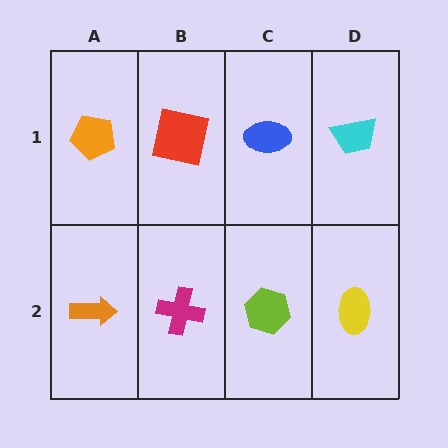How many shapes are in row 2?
4 shapes.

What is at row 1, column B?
A red square.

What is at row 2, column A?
An orange arrow.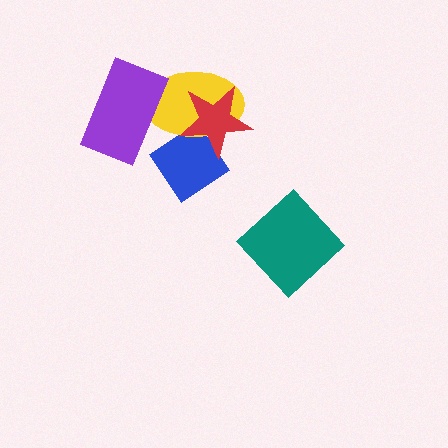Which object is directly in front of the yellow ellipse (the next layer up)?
The red star is directly in front of the yellow ellipse.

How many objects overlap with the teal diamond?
0 objects overlap with the teal diamond.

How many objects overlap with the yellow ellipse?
3 objects overlap with the yellow ellipse.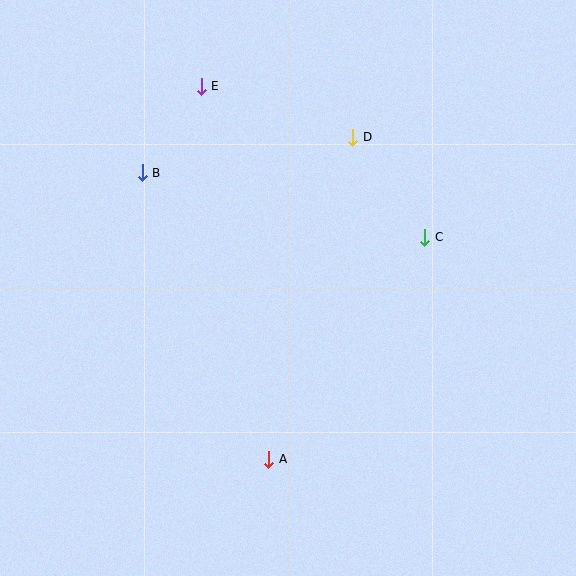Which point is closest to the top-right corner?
Point D is closest to the top-right corner.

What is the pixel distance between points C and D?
The distance between C and D is 123 pixels.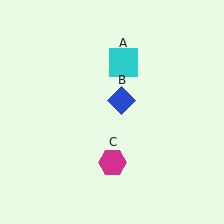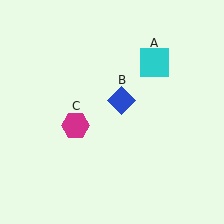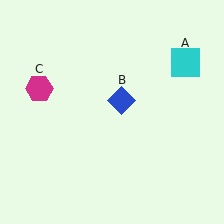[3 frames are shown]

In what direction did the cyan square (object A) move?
The cyan square (object A) moved right.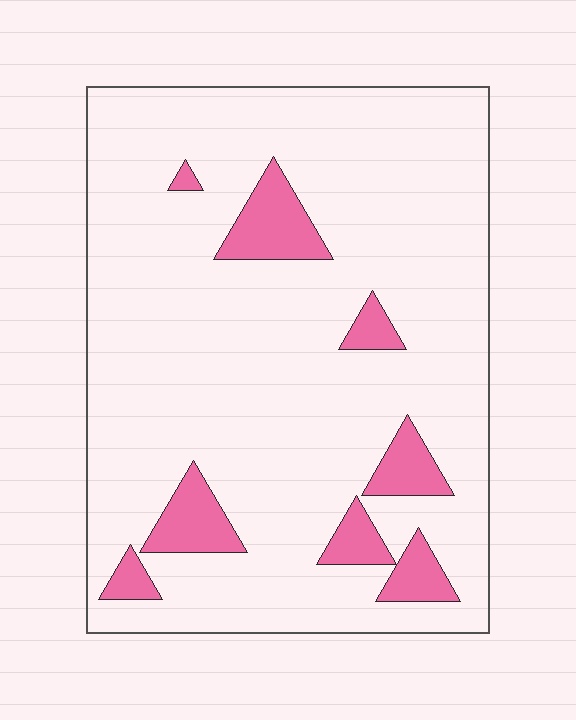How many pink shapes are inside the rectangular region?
8.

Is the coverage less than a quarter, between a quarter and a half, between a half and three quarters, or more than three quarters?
Less than a quarter.